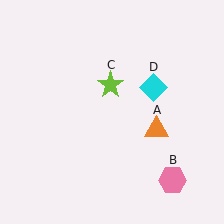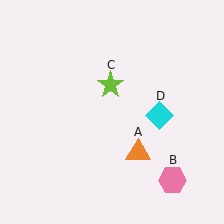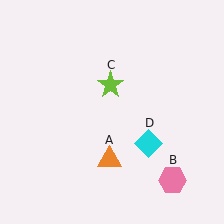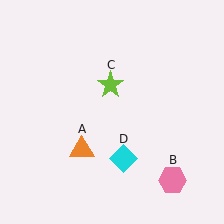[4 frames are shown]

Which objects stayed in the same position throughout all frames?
Pink hexagon (object B) and lime star (object C) remained stationary.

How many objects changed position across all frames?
2 objects changed position: orange triangle (object A), cyan diamond (object D).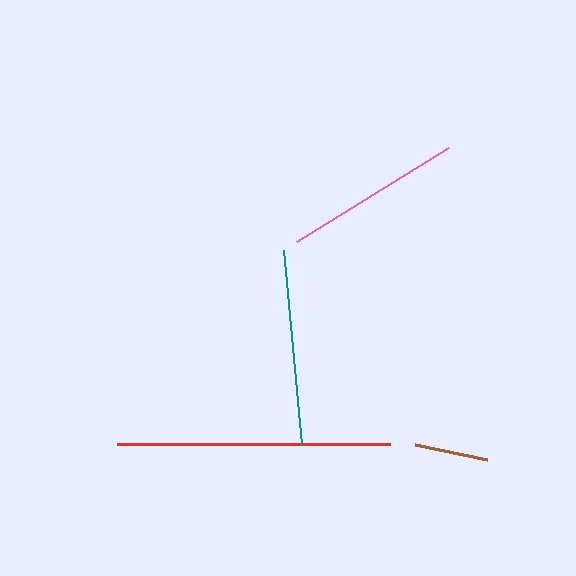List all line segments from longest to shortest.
From longest to shortest: red, teal, pink, brown.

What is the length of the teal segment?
The teal segment is approximately 195 pixels long.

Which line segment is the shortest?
The brown line is the shortest at approximately 73 pixels.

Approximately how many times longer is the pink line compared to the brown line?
The pink line is approximately 2.4 times the length of the brown line.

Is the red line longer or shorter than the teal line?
The red line is longer than the teal line.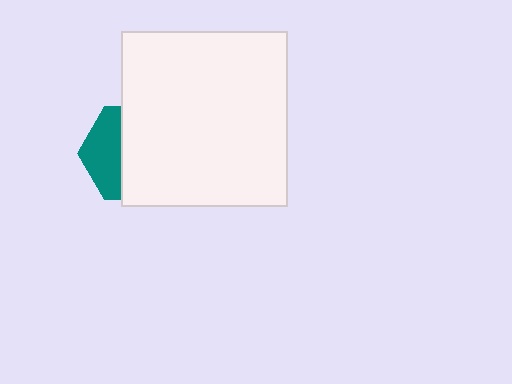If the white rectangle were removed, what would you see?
You would see the complete teal hexagon.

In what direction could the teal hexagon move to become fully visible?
The teal hexagon could move left. That would shift it out from behind the white rectangle entirely.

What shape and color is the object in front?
The object in front is a white rectangle.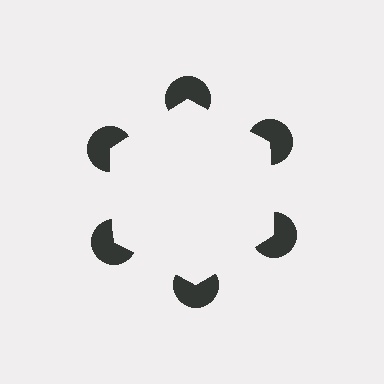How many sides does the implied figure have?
6 sides.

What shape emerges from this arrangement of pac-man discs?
An illusory hexagon — its edges are inferred from the aligned wedge cuts in the pac-man discs, not physically drawn.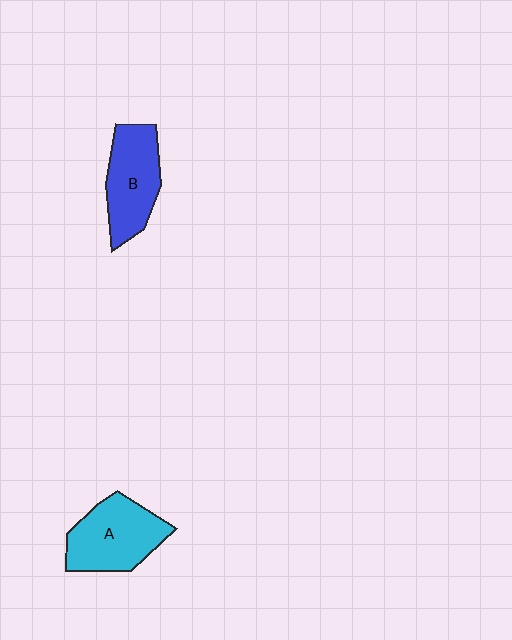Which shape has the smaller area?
Shape B (blue).